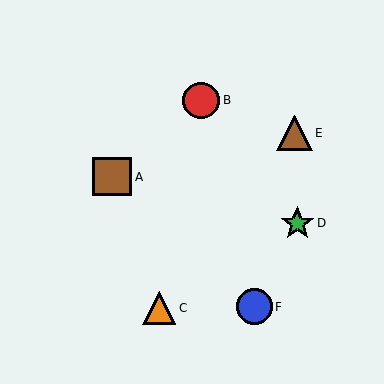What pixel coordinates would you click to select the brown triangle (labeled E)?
Click at (295, 133) to select the brown triangle E.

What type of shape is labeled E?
Shape E is a brown triangle.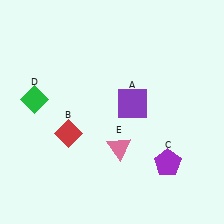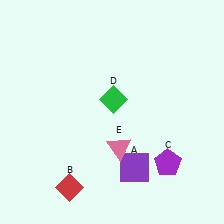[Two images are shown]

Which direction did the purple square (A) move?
The purple square (A) moved down.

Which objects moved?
The objects that moved are: the purple square (A), the red diamond (B), the green diamond (D).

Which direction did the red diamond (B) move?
The red diamond (B) moved down.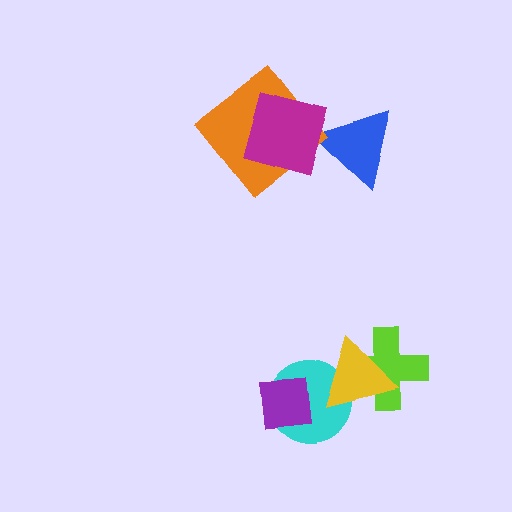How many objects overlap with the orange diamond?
1 object overlaps with the orange diamond.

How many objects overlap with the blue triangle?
1 object overlaps with the blue triangle.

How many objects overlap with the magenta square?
2 objects overlap with the magenta square.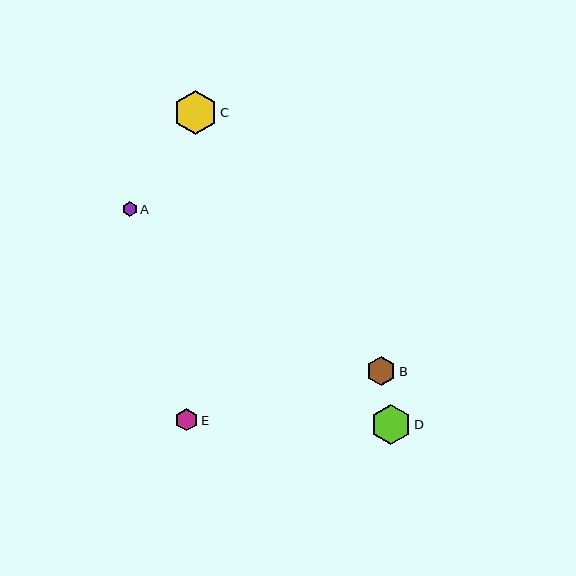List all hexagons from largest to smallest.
From largest to smallest: C, D, B, E, A.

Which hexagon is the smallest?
Hexagon A is the smallest with a size of approximately 15 pixels.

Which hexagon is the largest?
Hexagon C is the largest with a size of approximately 44 pixels.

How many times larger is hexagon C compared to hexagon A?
Hexagon C is approximately 2.9 times the size of hexagon A.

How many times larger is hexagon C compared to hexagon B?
Hexagon C is approximately 1.5 times the size of hexagon B.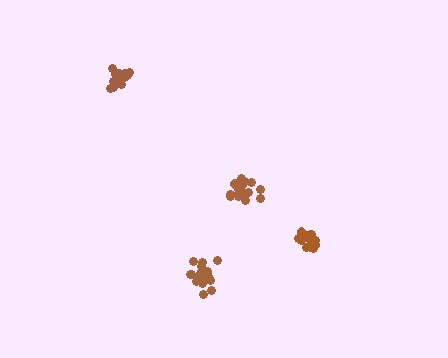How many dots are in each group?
Group 1: 13 dots, Group 2: 13 dots, Group 3: 18 dots, Group 4: 18 dots (62 total).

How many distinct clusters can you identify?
There are 4 distinct clusters.